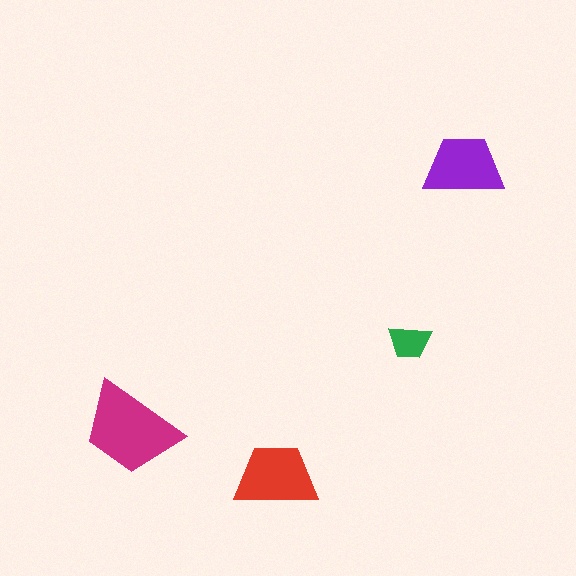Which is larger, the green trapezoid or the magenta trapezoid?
The magenta one.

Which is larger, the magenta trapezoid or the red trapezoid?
The magenta one.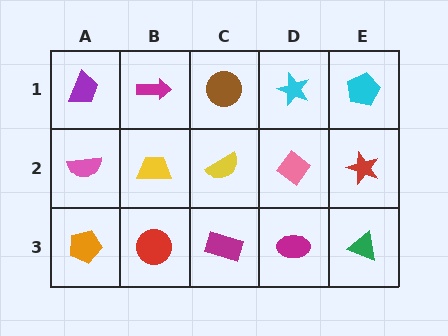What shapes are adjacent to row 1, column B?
A yellow trapezoid (row 2, column B), a purple trapezoid (row 1, column A), a brown circle (row 1, column C).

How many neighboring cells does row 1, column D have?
3.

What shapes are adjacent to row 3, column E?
A red star (row 2, column E), a magenta ellipse (row 3, column D).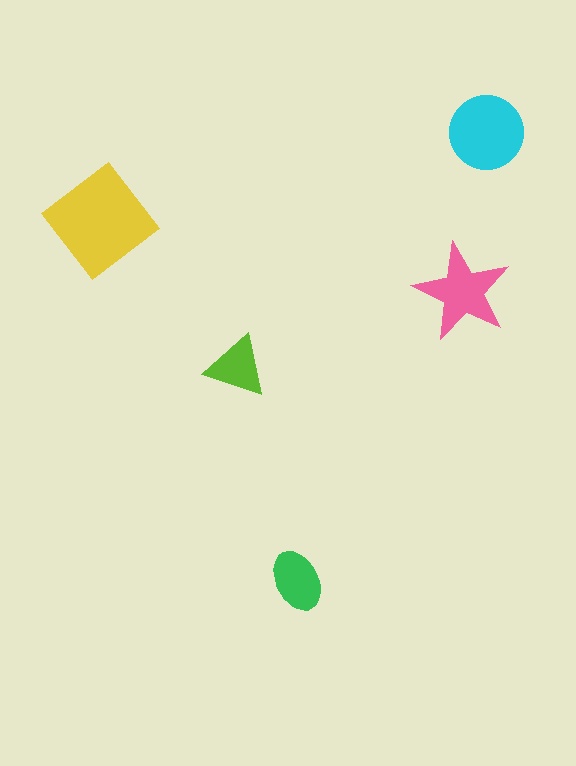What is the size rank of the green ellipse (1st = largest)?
4th.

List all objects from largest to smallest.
The yellow diamond, the cyan circle, the pink star, the green ellipse, the lime triangle.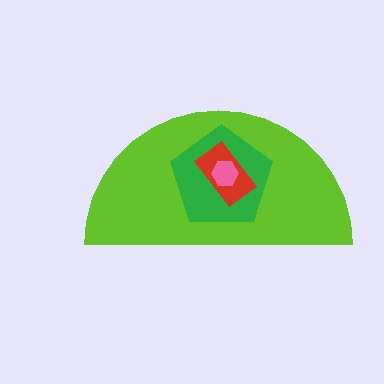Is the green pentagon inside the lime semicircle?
Yes.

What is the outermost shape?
The lime semicircle.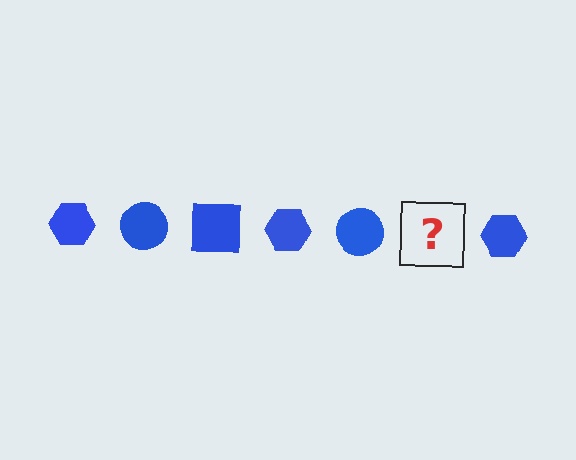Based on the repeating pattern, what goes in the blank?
The blank should be a blue square.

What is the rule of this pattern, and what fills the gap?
The rule is that the pattern cycles through hexagon, circle, square shapes in blue. The gap should be filled with a blue square.